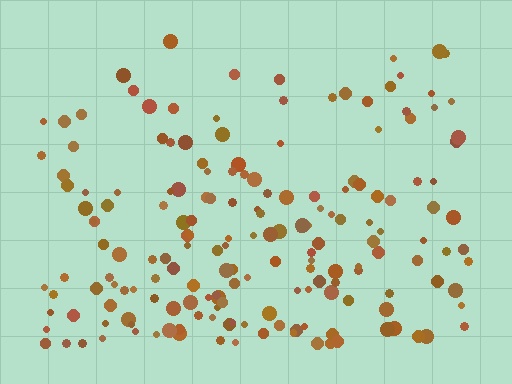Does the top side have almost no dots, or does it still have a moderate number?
Still a moderate number, just noticeably fewer than the bottom.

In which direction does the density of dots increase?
From top to bottom, with the bottom side densest.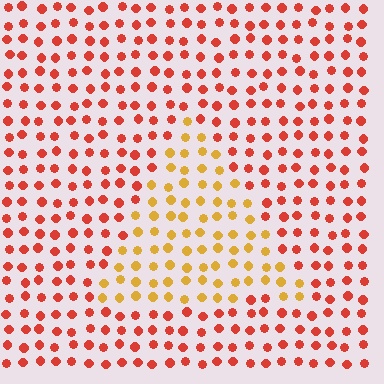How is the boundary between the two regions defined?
The boundary is defined purely by a slight shift in hue (about 40 degrees). Spacing, size, and orientation are identical on both sides.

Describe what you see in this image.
The image is filled with small red elements in a uniform arrangement. A triangle-shaped region is visible where the elements are tinted to a slightly different hue, forming a subtle color boundary.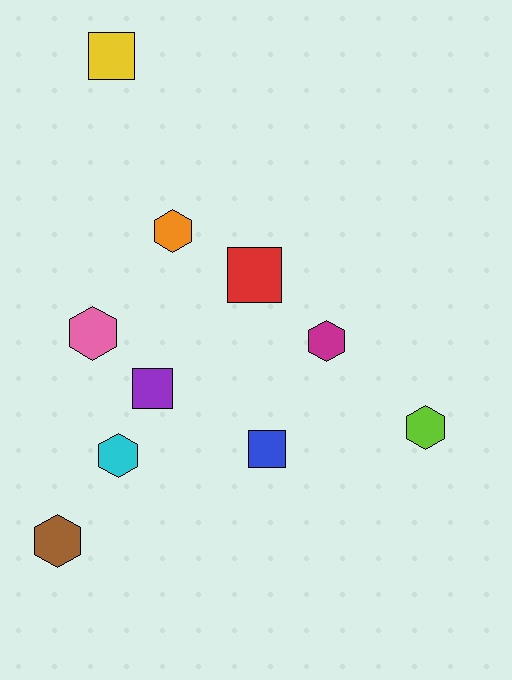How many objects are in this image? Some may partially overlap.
There are 10 objects.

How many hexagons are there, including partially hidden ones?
There are 6 hexagons.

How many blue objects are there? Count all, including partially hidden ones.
There is 1 blue object.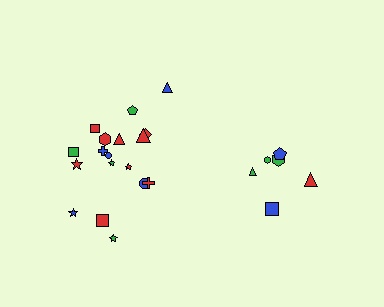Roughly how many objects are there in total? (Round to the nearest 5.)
Roughly 25 objects in total.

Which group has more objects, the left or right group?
The left group.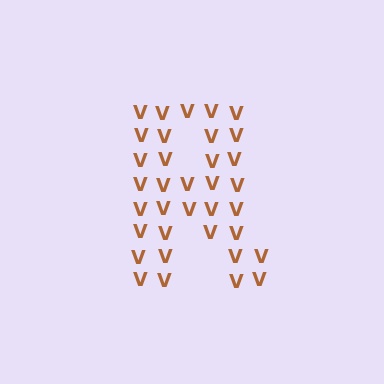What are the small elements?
The small elements are letter V's.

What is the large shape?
The large shape is the letter R.